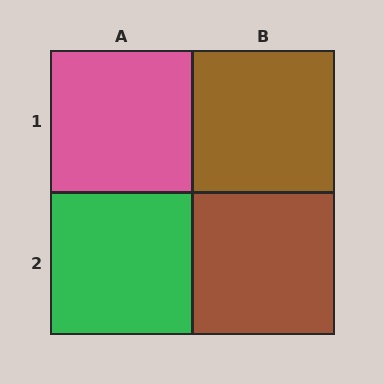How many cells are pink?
1 cell is pink.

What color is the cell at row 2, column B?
Brown.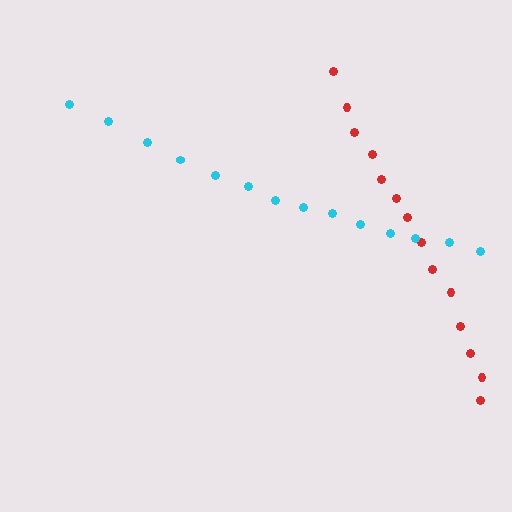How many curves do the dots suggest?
There are 2 distinct paths.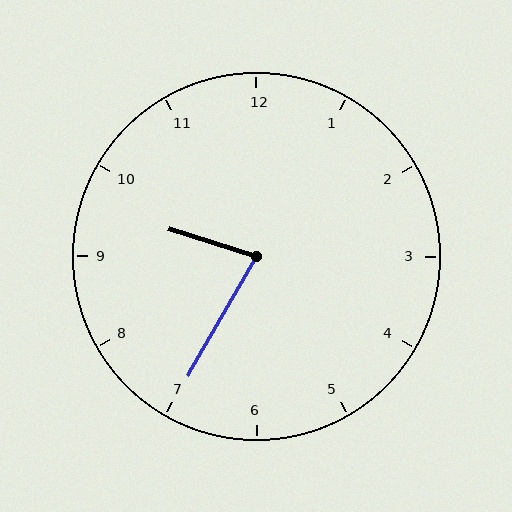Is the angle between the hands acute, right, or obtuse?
It is acute.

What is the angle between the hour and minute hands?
Approximately 78 degrees.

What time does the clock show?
9:35.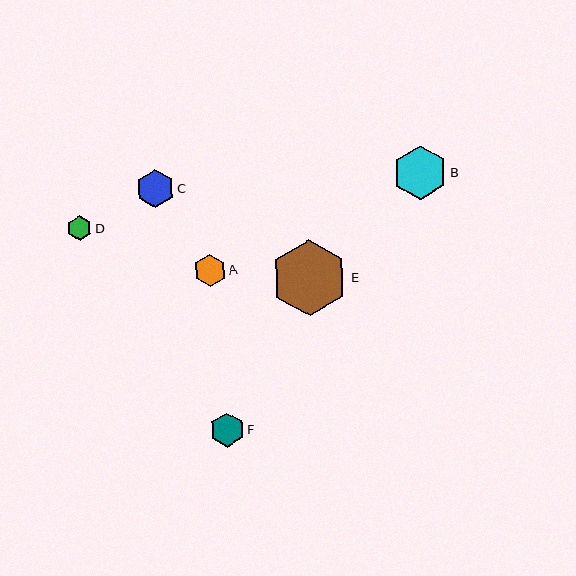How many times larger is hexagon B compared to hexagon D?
Hexagon B is approximately 2.2 times the size of hexagon D.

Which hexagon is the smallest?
Hexagon D is the smallest with a size of approximately 25 pixels.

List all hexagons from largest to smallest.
From largest to smallest: E, B, C, F, A, D.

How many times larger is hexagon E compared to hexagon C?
Hexagon E is approximately 2.0 times the size of hexagon C.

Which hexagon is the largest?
Hexagon E is the largest with a size of approximately 76 pixels.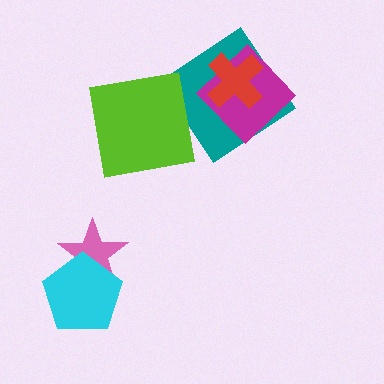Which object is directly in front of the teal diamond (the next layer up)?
The magenta diamond is directly in front of the teal diamond.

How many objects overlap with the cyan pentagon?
1 object overlaps with the cyan pentagon.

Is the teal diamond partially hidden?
Yes, it is partially covered by another shape.